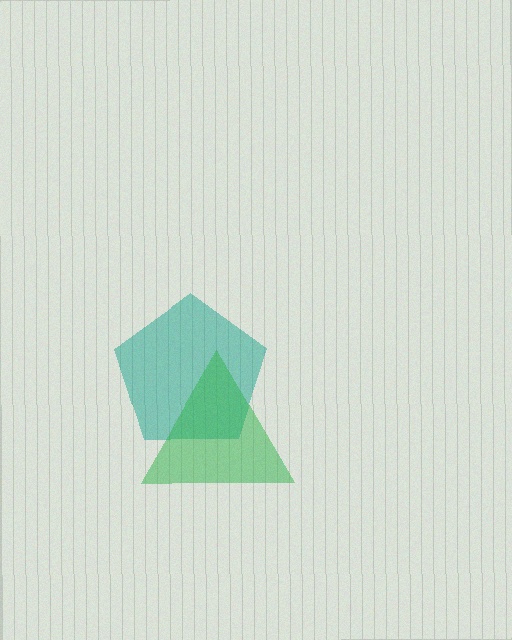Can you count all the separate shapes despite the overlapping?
Yes, there are 2 separate shapes.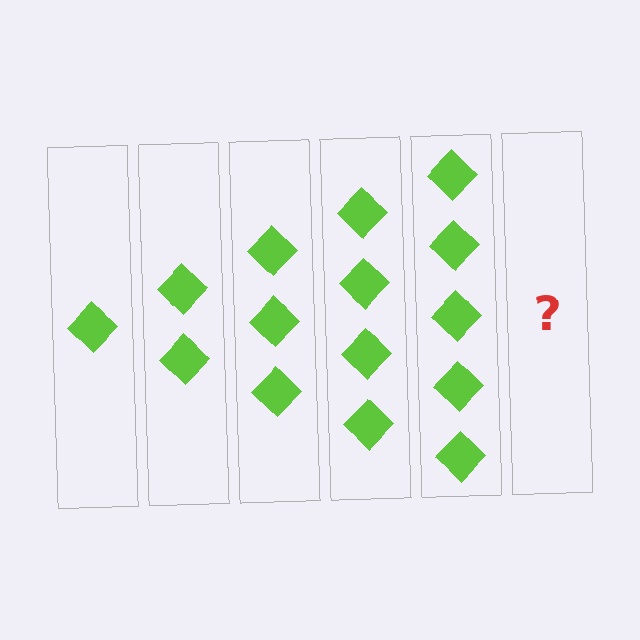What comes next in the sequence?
The next element should be 6 diamonds.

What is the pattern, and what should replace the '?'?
The pattern is that each step adds one more diamond. The '?' should be 6 diamonds.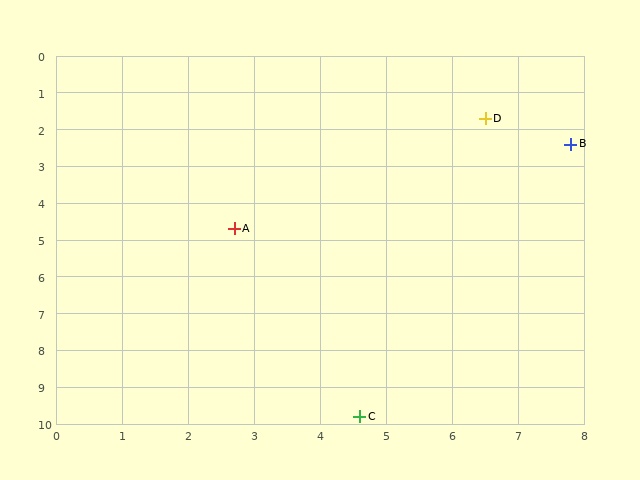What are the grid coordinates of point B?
Point B is at approximately (7.8, 2.4).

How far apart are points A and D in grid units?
Points A and D are about 4.8 grid units apart.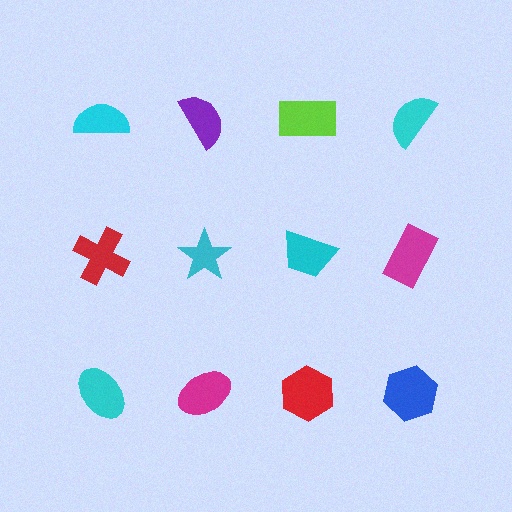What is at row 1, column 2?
A purple semicircle.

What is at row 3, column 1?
A cyan ellipse.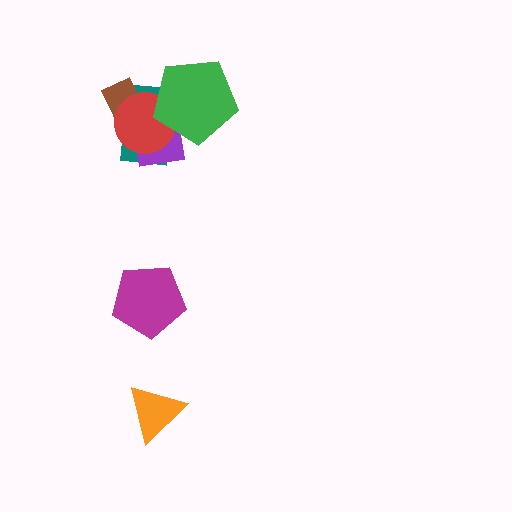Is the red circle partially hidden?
Yes, it is partially covered by another shape.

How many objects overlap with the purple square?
4 objects overlap with the purple square.